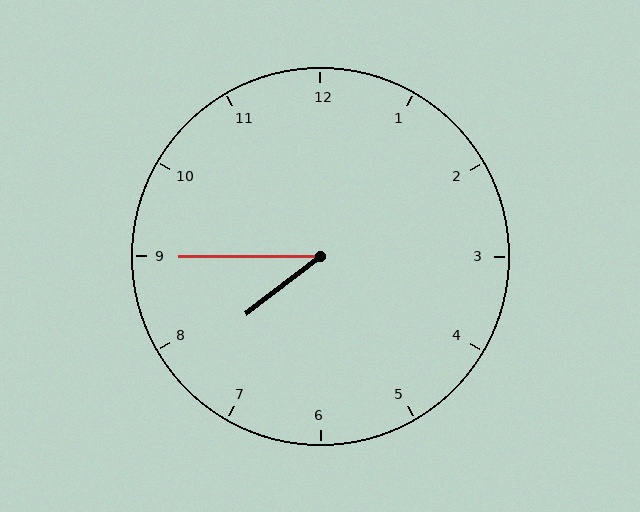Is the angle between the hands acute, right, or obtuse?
It is acute.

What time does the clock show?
7:45.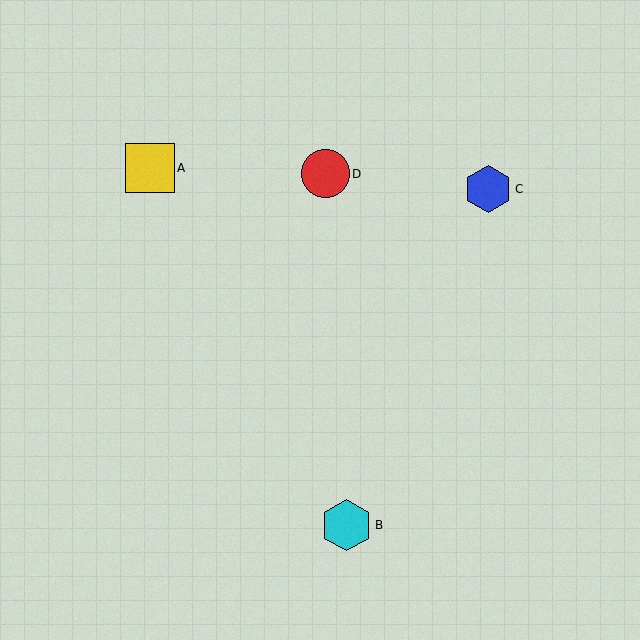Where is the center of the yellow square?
The center of the yellow square is at (150, 168).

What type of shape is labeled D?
Shape D is a red circle.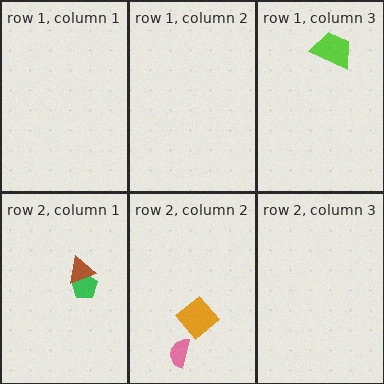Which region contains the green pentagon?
The row 2, column 1 region.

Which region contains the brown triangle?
The row 2, column 1 region.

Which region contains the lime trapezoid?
The row 1, column 3 region.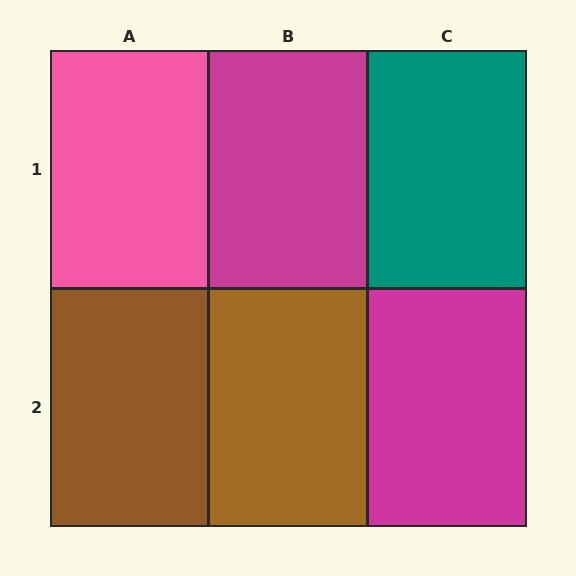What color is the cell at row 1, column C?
Teal.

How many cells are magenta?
2 cells are magenta.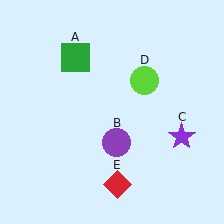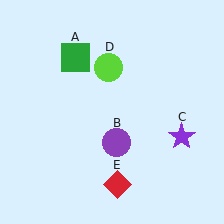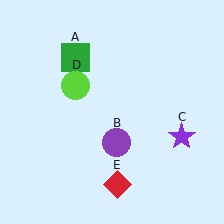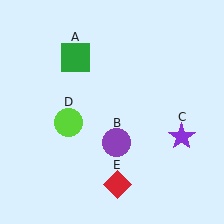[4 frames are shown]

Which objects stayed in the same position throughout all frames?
Green square (object A) and purple circle (object B) and purple star (object C) and red diamond (object E) remained stationary.